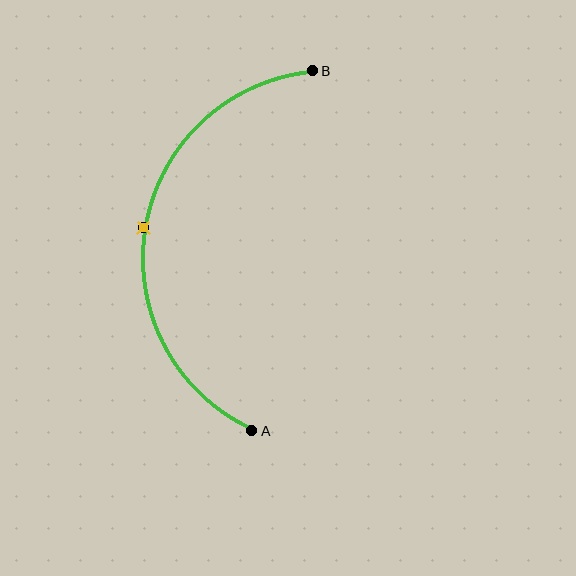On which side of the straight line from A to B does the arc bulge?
The arc bulges to the left of the straight line connecting A and B.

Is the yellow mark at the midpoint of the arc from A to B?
Yes. The yellow mark lies on the arc at equal arc-length from both A and B — it is the arc midpoint.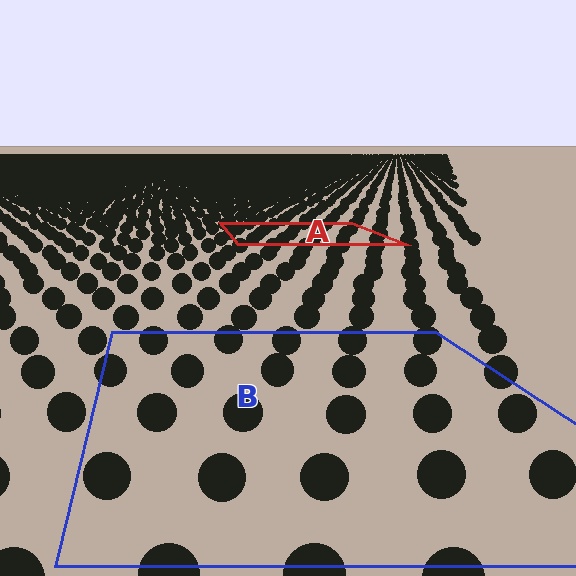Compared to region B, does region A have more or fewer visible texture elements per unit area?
Region A has more texture elements per unit area — they are packed more densely because it is farther away.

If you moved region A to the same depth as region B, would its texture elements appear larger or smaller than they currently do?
They would appear larger. At a closer depth, the same texture elements are projected at a bigger on-screen size.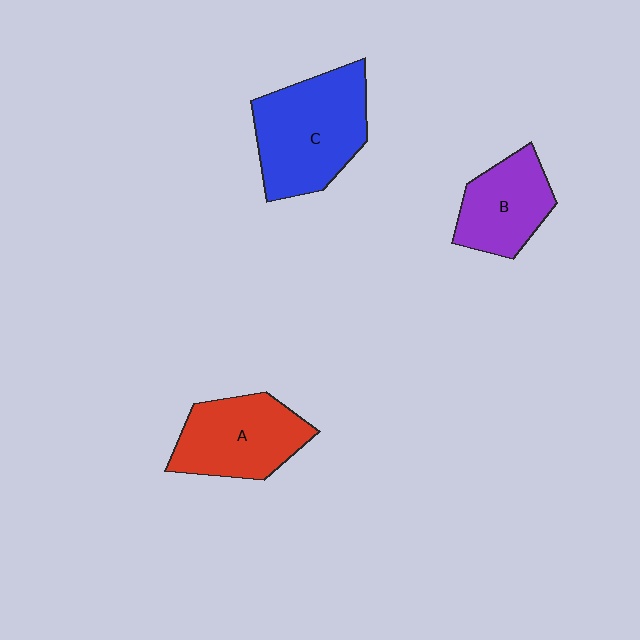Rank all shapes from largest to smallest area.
From largest to smallest: C (blue), A (red), B (purple).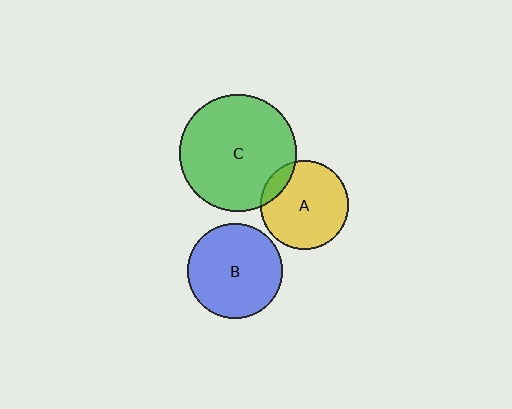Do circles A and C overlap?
Yes.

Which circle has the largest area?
Circle C (green).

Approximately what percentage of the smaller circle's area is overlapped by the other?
Approximately 10%.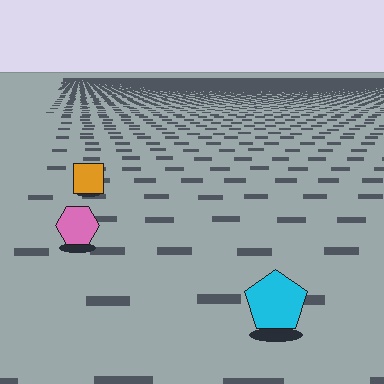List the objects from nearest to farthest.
From nearest to farthest: the cyan pentagon, the pink hexagon, the orange square.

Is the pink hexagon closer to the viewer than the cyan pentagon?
No. The cyan pentagon is closer — you can tell from the texture gradient: the ground texture is coarser near it.